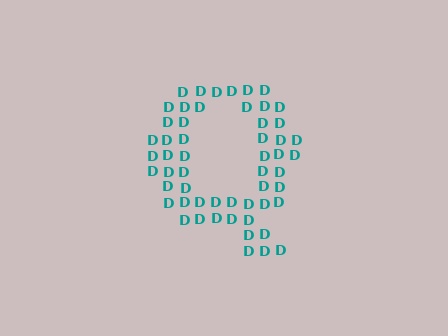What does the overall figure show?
The overall figure shows the letter Q.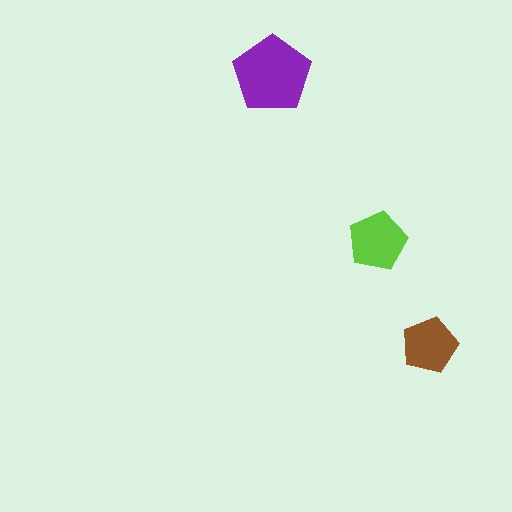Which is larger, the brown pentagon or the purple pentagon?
The purple one.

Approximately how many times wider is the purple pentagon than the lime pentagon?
About 1.5 times wider.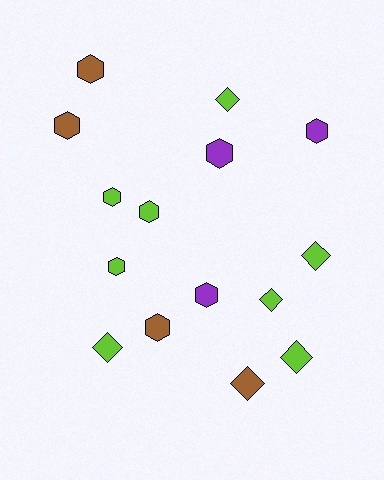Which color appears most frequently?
Lime, with 8 objects.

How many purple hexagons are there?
There are 3 purple hexagons.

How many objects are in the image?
There are 15 objects.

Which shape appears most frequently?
Hexagon, with 9 objects.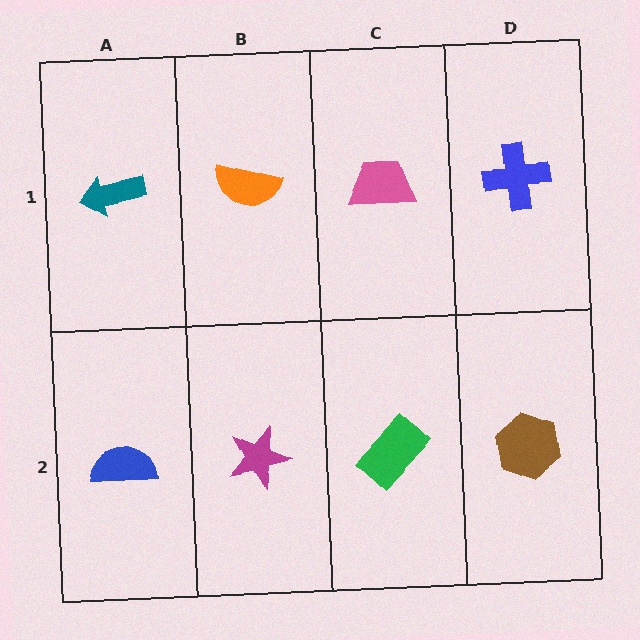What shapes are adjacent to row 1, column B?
A magenta star (row 2, column B), a teal arrow (row 1, column A), a pink trapezoid (row 1, column C).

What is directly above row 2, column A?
A teal arrow.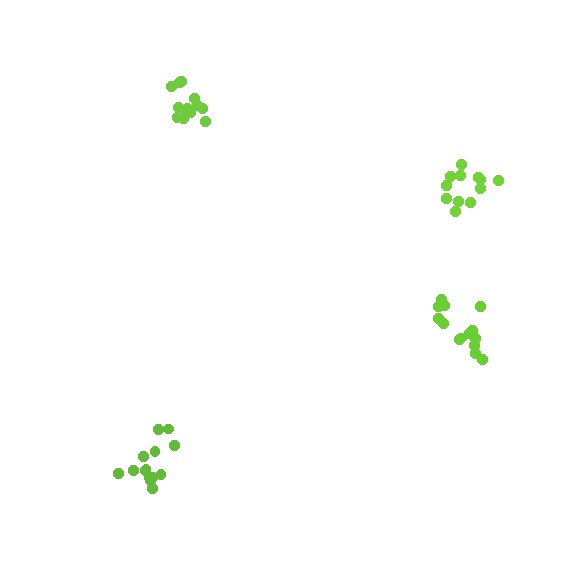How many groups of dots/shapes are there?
There are 4 groups.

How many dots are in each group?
Group 1: 12 dots, Group 2: 14 dots, Group 3: 13 dots, Group 4: 15 dots (54 total).